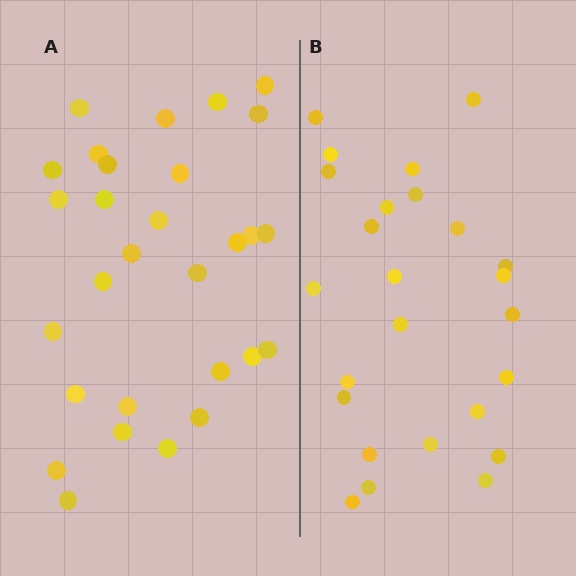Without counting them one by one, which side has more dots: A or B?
Region A (the left region) has more dots.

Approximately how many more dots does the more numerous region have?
Region A has about 4 more dots than region B.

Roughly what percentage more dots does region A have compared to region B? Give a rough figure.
About 15% more.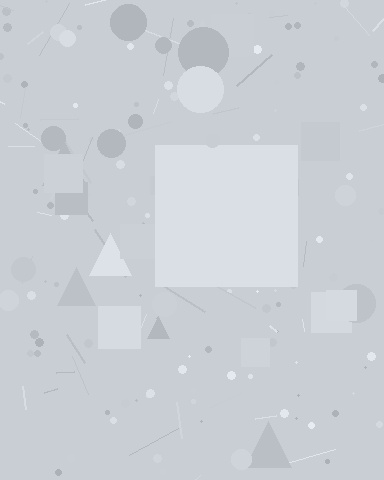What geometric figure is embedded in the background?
A square is embedded in the background.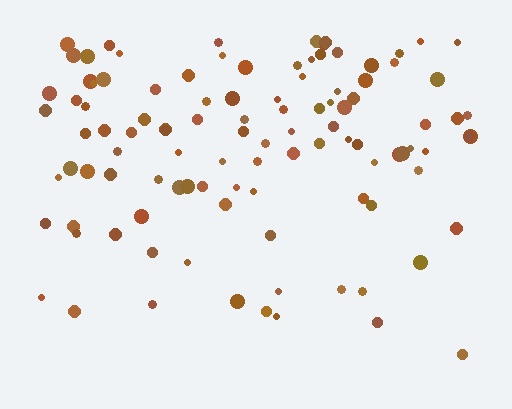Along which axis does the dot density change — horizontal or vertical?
Vertical.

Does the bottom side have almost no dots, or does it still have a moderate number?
Still a moderate number, just noticeably fewer than the top.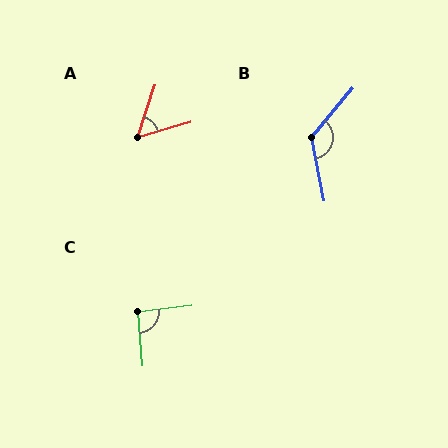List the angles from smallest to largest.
A (55°), C (92°), B (129°).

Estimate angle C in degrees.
Approximately 92 degrees.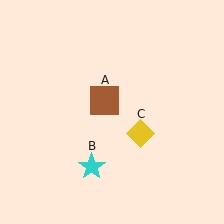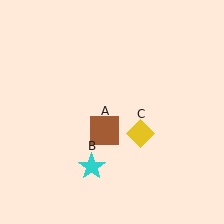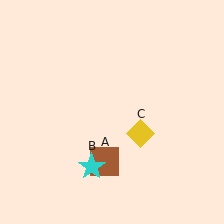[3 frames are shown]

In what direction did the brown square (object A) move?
The brown square (object A) moved down.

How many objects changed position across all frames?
1 object changed position: brown square (object A).